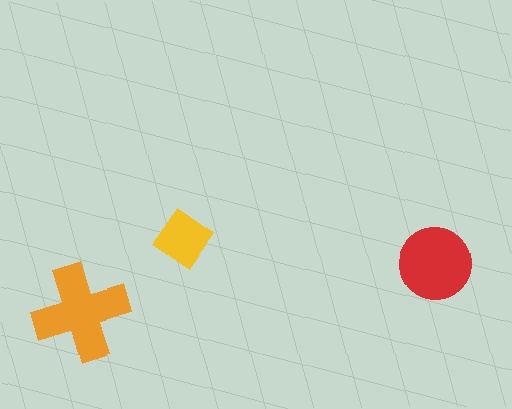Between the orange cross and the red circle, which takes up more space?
The orange cross.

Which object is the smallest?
The yellow diamond.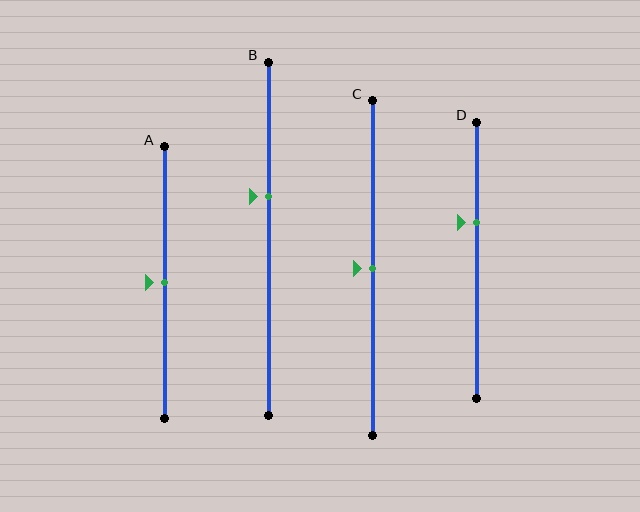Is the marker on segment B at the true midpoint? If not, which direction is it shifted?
No, the marker on segment B is shifted upward by about 12% of the segment length.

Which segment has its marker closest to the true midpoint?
Segment A has its marker closest to the true midpoint.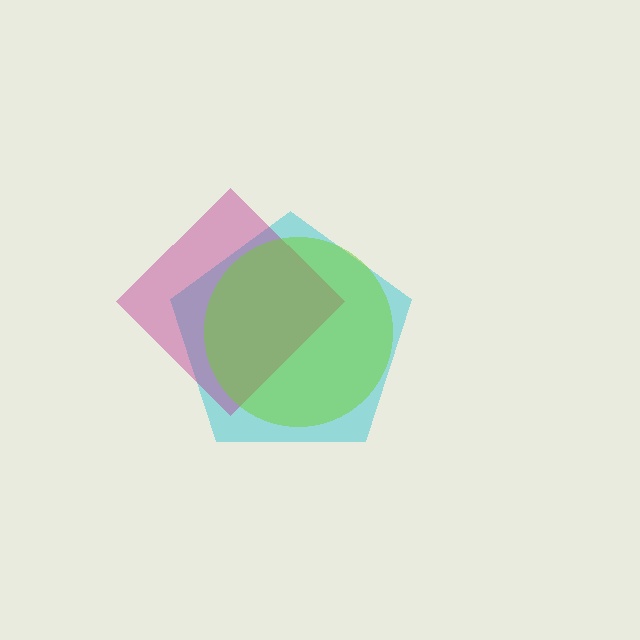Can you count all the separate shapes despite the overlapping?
Yes, there are 3 separate shapes.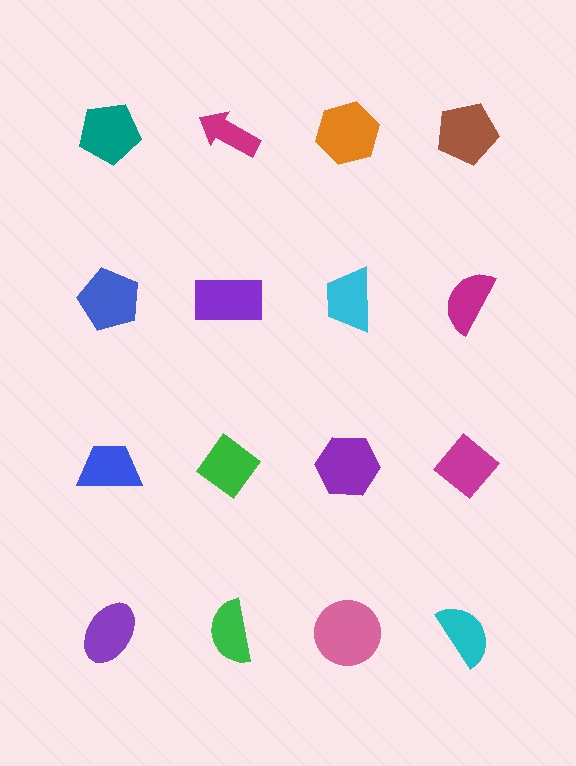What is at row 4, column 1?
A purple ellipse.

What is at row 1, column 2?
A magenta arrow.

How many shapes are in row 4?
4 shapes.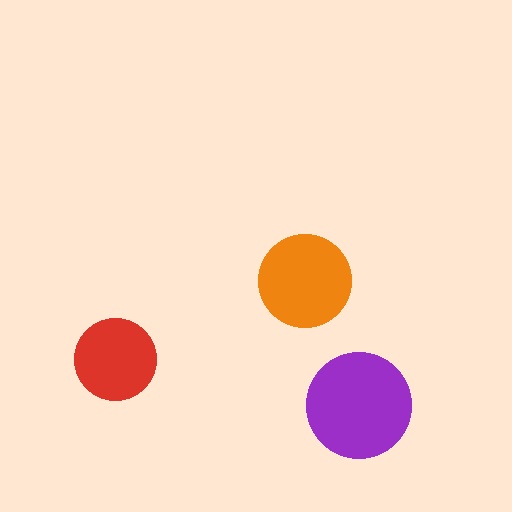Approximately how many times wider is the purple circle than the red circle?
About 1.5 times wider.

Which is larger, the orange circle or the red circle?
The orange one.